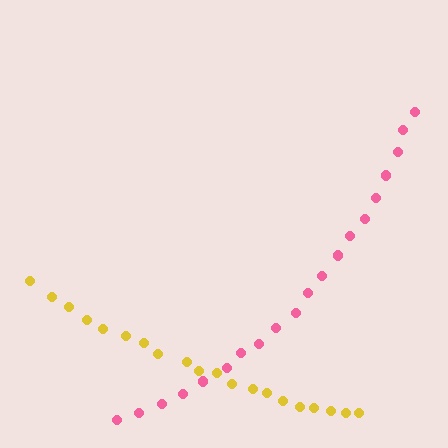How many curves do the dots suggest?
There are 2 distinct paths.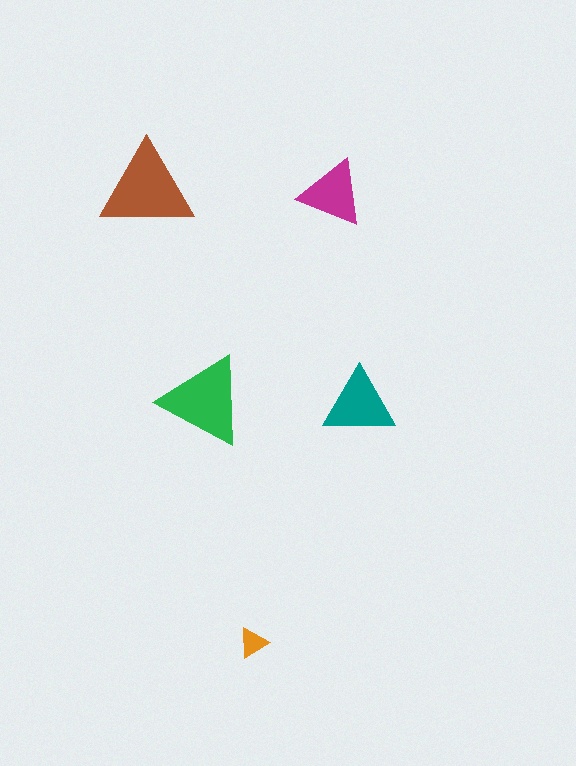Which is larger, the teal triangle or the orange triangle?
The teal one.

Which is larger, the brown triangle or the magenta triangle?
The brown one.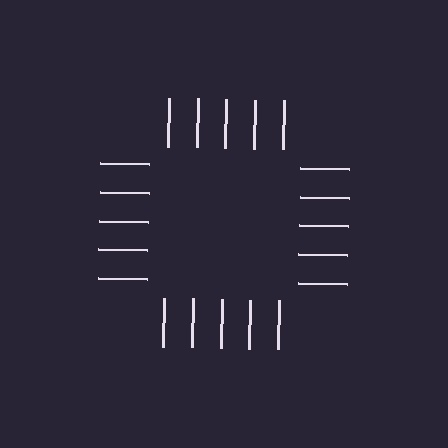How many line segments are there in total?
20 — 5 along each of the 4 edges.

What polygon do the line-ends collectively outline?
An illusory square — the line segments terminate on its edges but no continuous stroke is drawn.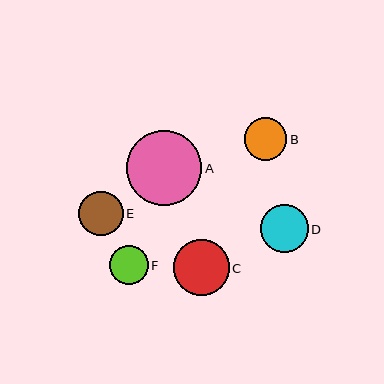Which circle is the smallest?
Circle F is the smallest with a size of approximately 39 pixels.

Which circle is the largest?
Circle A is the largest with a size of approximately 75 pixels.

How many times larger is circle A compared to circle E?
Circle A is approximately 1.7 times the size of circle E.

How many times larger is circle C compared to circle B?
Circle C is approximately 1.3 times the size of circle B.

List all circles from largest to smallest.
From largest to smallest: A, C, D, E, B, F.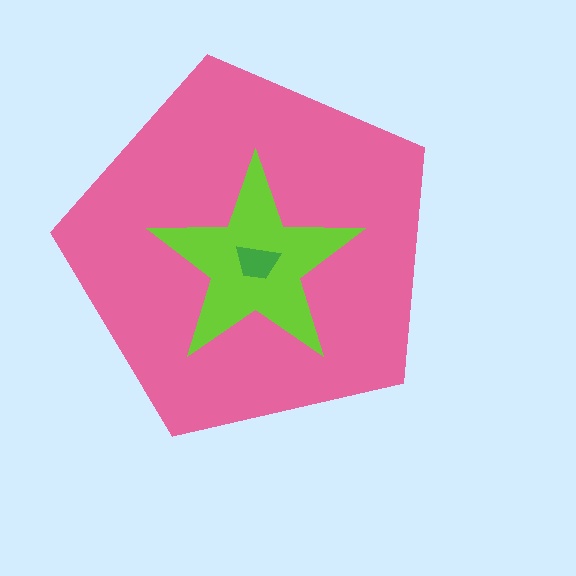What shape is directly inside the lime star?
The green trapezoid.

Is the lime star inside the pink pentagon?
Yes.